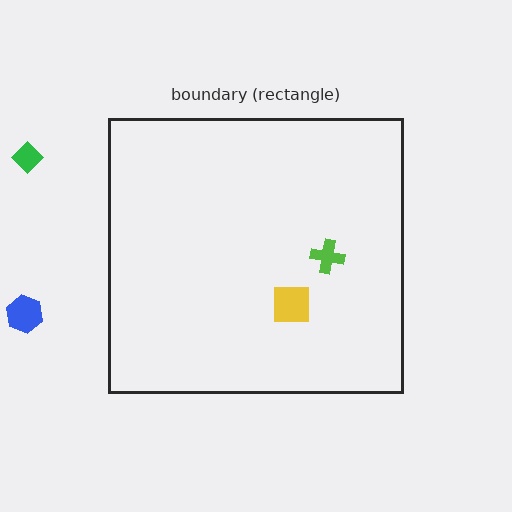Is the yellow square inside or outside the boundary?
Inside.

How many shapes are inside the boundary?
2 inside, 2 outside.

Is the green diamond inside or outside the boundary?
Outside.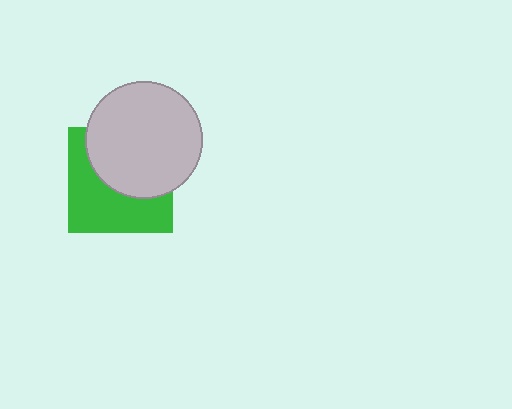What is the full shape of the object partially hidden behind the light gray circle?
The partially hidden object is a green square.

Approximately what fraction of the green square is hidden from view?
Roughly 49% of the green square is hidden behind the light gray circle.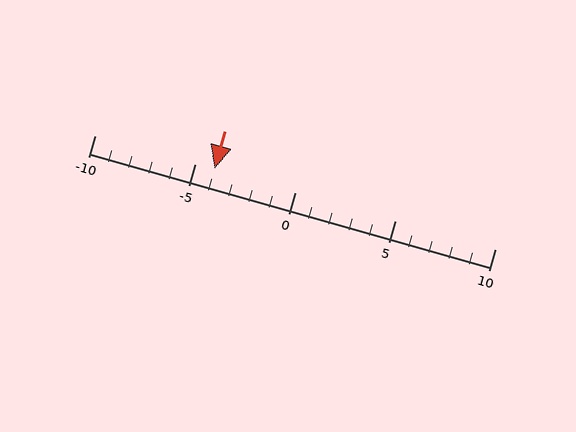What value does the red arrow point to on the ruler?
The red arrow points to approximately -4.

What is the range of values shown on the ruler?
The ruler shows values from -10 to 10.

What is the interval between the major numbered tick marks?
The major tick marks are spaced 5 units apart.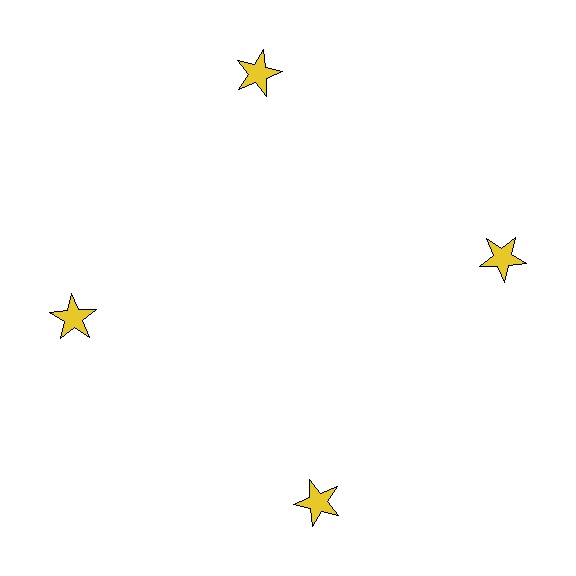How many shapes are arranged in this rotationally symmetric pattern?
There are 4 shapes, arranged in 4 groups of 1.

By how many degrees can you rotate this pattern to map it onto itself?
The pattern maps onto itself every 90 degrees of rotation.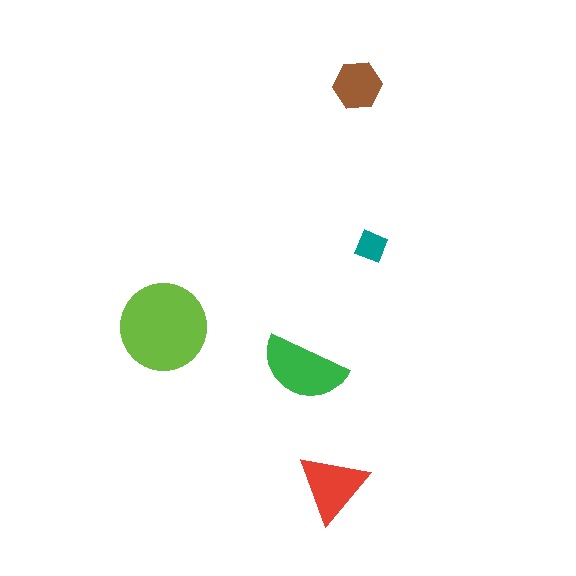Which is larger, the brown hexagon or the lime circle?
The lime circle.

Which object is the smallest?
The teal diamond.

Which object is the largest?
The lime circle.